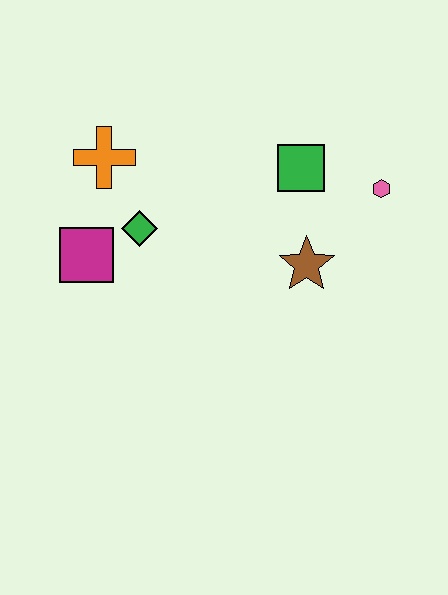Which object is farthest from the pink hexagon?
The magenta square is farthest from the pink hexagon.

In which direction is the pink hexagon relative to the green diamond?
The pink hexagon is to the right of the green diamond.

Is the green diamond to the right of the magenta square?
Yes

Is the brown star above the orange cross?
No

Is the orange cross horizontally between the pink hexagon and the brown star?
No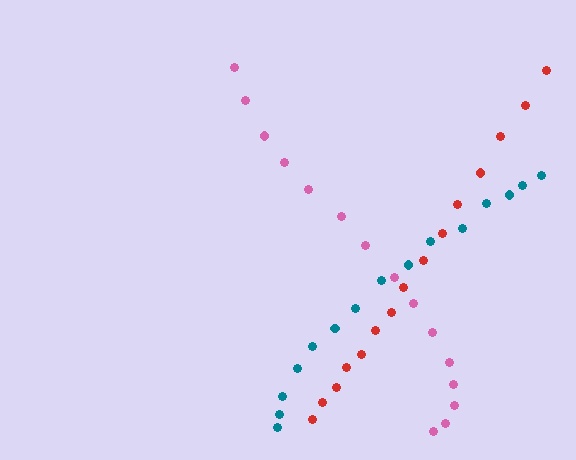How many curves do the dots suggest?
There are 3 distinct paths.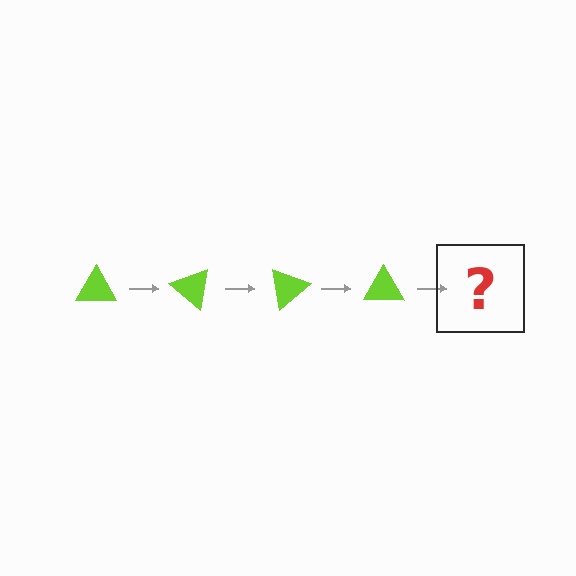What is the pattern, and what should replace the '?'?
The pattern is that the triangle rotates 40 degrees each step. The '?' should be a lime triangle rotated 160 degrees.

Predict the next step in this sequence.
The next step is a lime triangle rotated 160 degrees.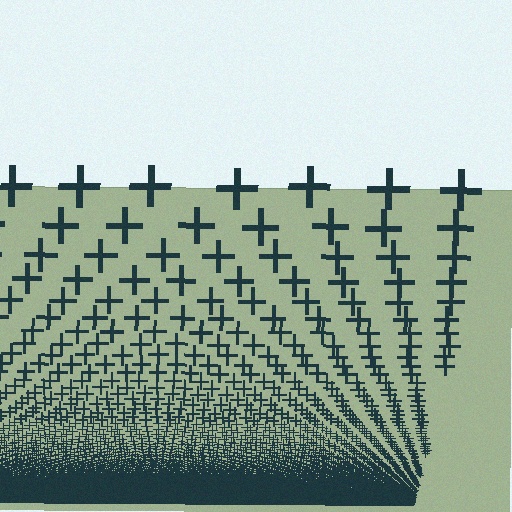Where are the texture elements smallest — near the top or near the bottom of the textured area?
Near the bottom.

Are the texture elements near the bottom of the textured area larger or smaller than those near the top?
Smaller. The gradient is inverted — elements near the bottom are smaller and denser.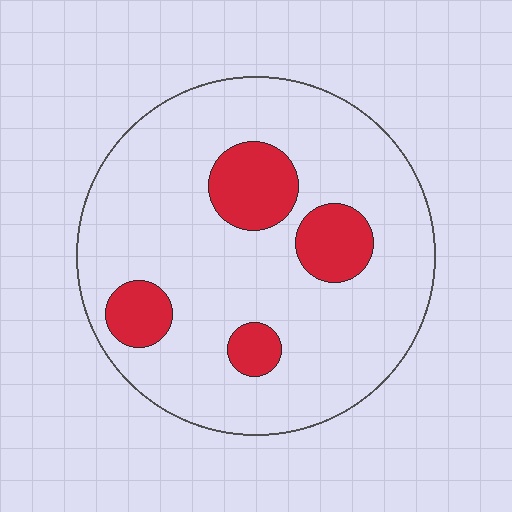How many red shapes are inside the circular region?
4.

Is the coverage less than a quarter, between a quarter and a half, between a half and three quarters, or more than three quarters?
Less than a quarter.